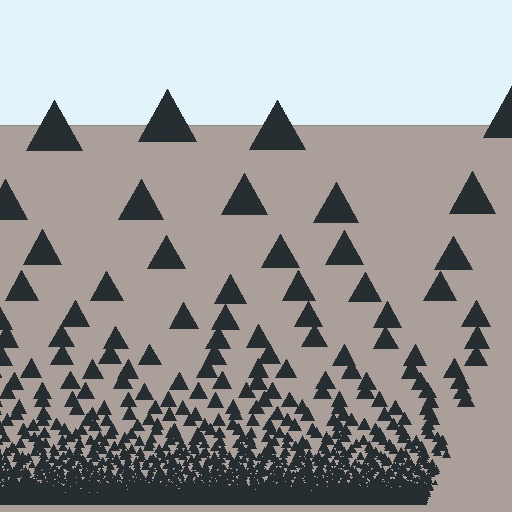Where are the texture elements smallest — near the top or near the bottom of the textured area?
Near the bottom.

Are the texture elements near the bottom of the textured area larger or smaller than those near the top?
Smaller. The gradient is inverted — elements near the bottom are smaller and denser.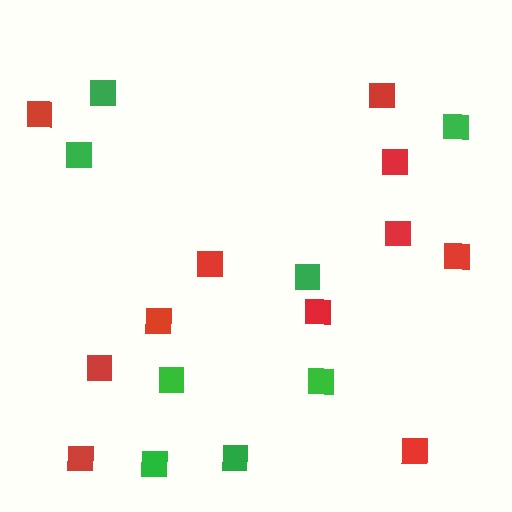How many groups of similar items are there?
There are 2 groups: one group of red squares (11) and one group of green squares (8).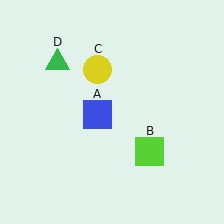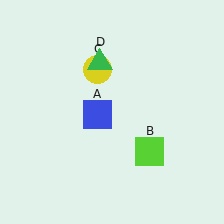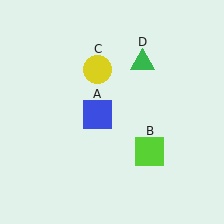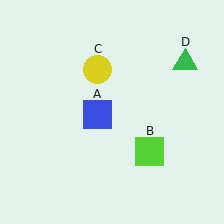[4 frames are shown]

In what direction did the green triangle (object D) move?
The green triangle (object D) moved right.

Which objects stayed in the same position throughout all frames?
Blue square (object A) and lime square (object B) and yellow circle (object C) remained stationary.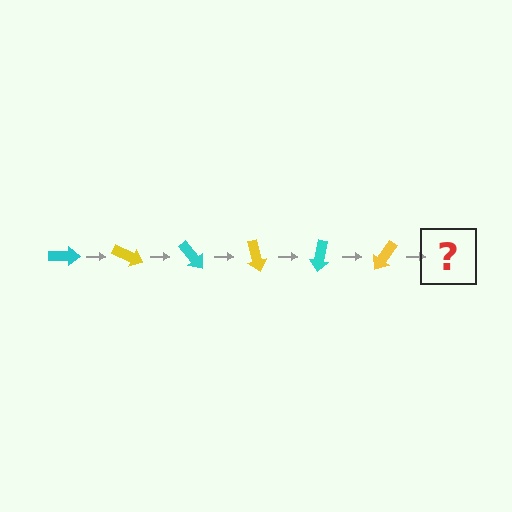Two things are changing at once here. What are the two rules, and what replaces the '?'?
The two rules are that it rotates 25 degrees each step and the color cycles through cyan and yellow. The '?' should be a cyan arrow, rotated 150 degrees from the start.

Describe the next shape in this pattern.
It should be a cyan arrow, rotated 150 degrees from the start.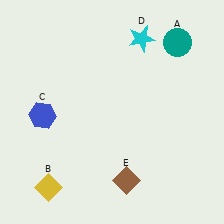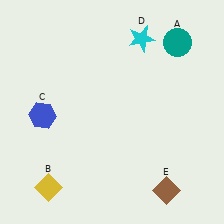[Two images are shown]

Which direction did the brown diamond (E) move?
The brown diamond (E) moved right.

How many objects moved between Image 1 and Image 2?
1 object moved between the two images.